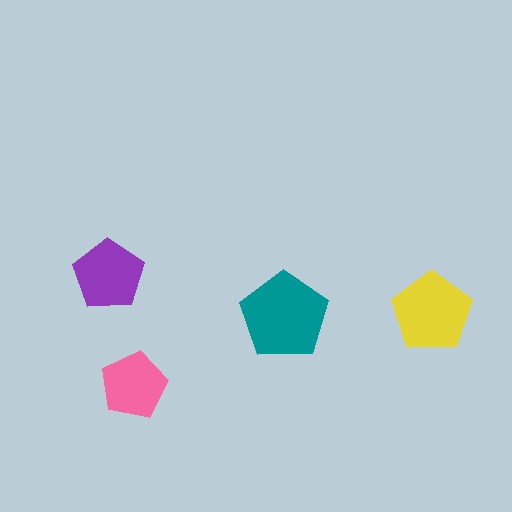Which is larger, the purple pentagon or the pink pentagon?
The purple one.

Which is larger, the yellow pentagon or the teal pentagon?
The teal one.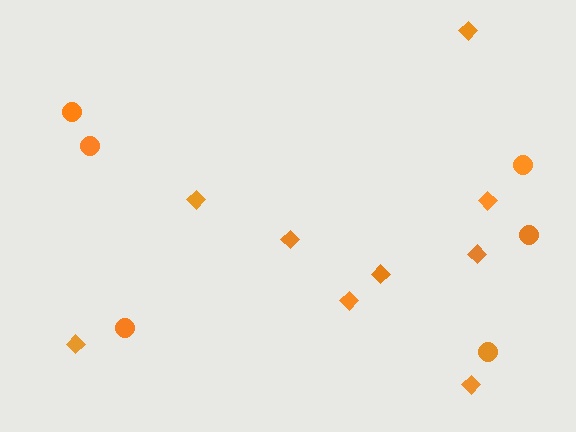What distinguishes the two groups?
There are 2 groups: one group of diamonds (9) and one group of circles (6).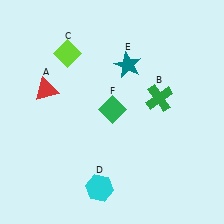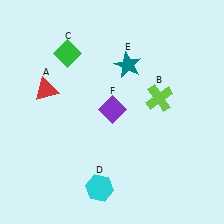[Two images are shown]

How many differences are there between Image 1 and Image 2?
There are 3 differences between the two images.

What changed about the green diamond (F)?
In Image 1, F is green. In Image 2, it changed to purple.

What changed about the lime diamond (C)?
In Image 1, C is lime. In Image 2, it changed to green.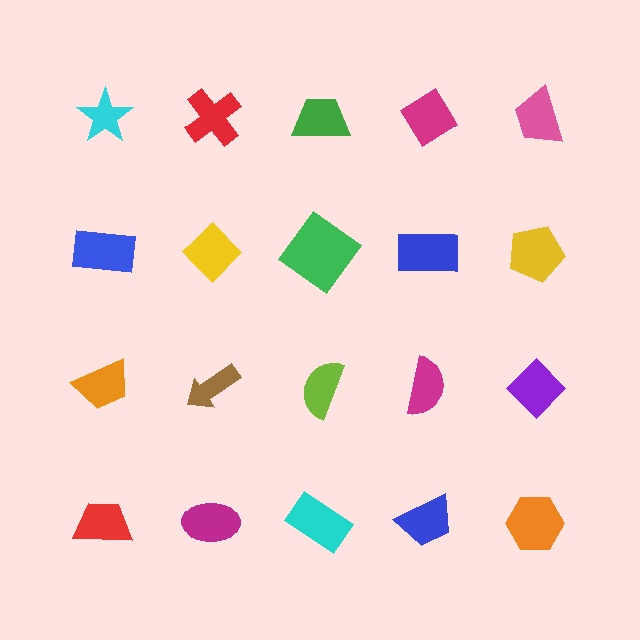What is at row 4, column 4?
A blue trapezoid.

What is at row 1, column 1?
A cyan star.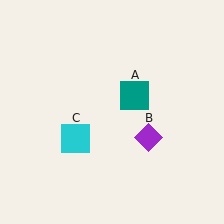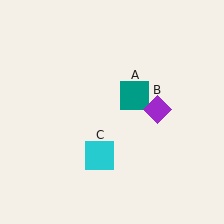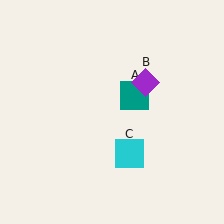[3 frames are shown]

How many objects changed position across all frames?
2 objects changed position: purple diamond (object B), cyan square (object C).